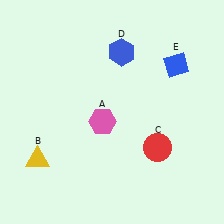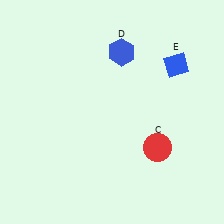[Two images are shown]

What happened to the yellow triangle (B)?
The yellow triangle (B) was removed in Image 2. It was in the bottom-left area of Image 1.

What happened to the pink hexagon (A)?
The pink hexagon (A) was removed in Image 2. It was in the bottom-left area of Image 1.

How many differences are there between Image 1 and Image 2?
There are 2 differences between the two images.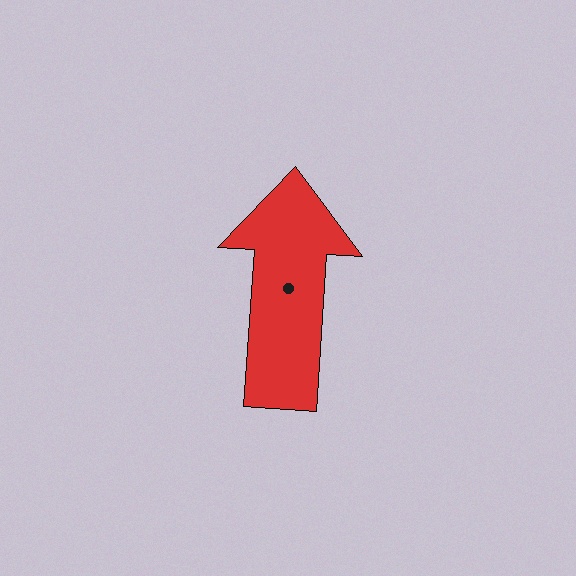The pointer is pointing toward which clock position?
Roughly 12 o'clock.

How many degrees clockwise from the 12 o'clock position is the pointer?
Approximately 4 degrees.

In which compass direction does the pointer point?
North.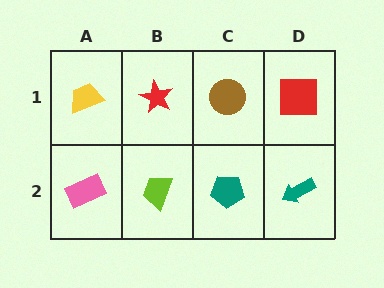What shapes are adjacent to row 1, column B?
A lime trapezoid (row 2, column B), a yellow trapezoid (row 1, column A), a brown circle (row 1, column C).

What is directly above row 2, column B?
A red star.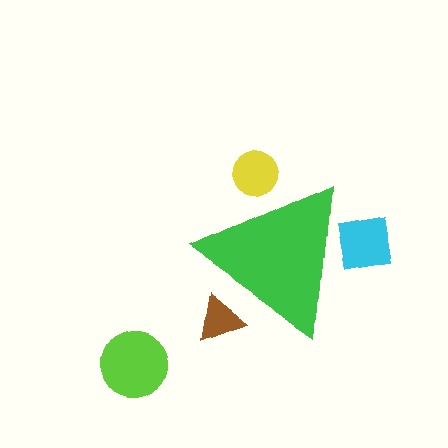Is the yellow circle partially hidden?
Yes, the yellow circle is partially hidden behind the green triangle.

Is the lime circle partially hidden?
No, the lime circle is fully visible.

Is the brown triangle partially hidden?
Yes, the brown triangle is partially hidden behind the green triangle.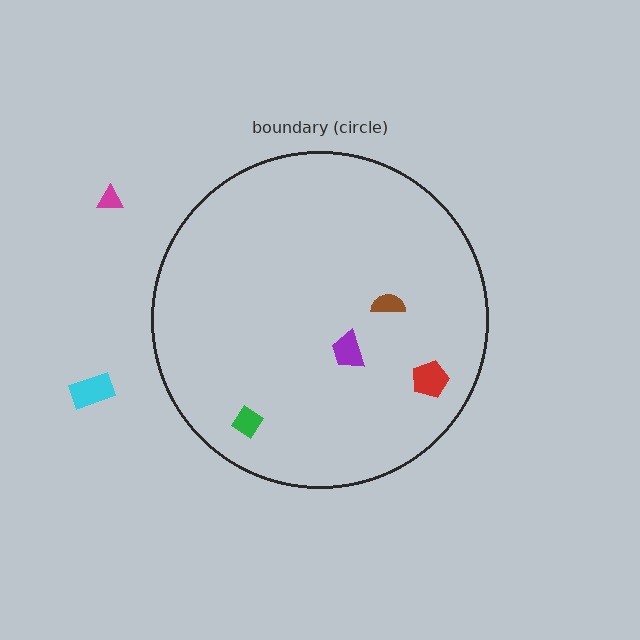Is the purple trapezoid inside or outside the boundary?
Inside.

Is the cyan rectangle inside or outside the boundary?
Outside.